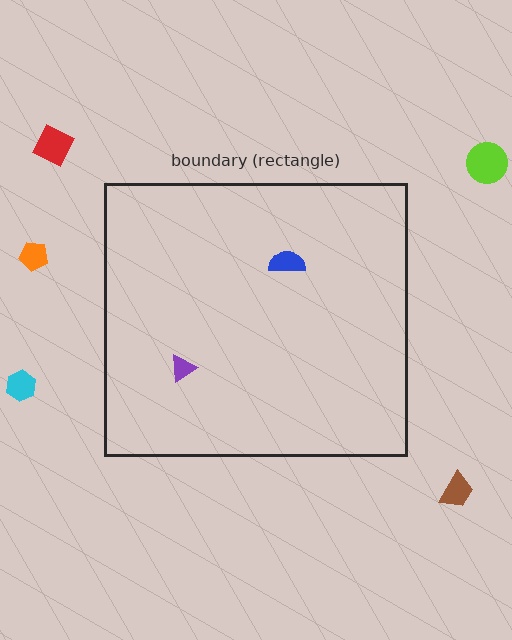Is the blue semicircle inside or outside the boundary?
Inside.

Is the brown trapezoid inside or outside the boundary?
Outside.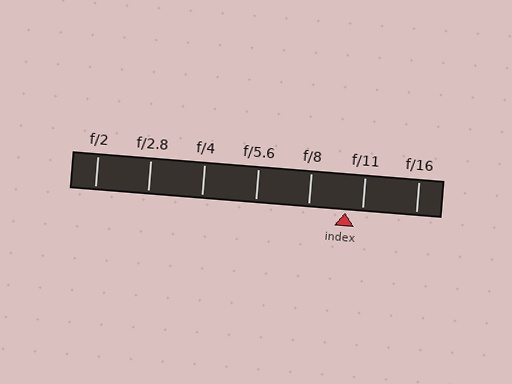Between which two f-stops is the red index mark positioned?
The index mark is between f/8 and f/11.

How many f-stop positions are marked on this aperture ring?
There are 7 f-stop positions marked.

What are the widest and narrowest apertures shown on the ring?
The widest aperture shown is f/2 and the narrowest is f/16.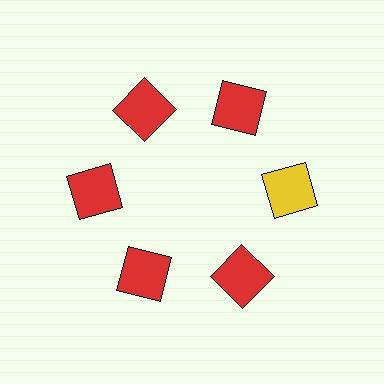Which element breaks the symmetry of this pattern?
The yellow square at roughly the 3 o'clock position breaks the symmetry. All other shapes are red squares.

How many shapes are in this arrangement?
There are 6 shapes arranged in a ring pattern.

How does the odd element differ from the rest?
It has a different color: yellow instead of red.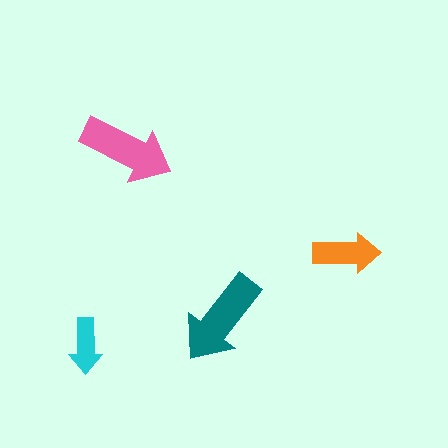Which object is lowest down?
The cyan arrow is bottommost.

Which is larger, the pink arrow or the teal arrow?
The teal one.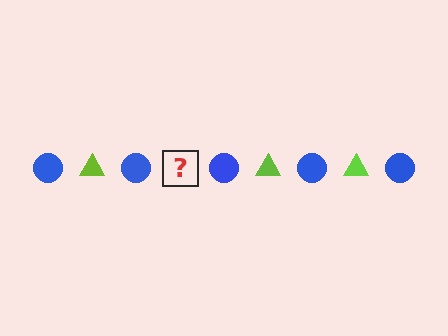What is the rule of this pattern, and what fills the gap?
The rule is that the pattern alternates between blue circle and lime triangle. The gap should be filled with a lime triangle.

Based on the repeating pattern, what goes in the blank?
The blank should be a lime triangle.